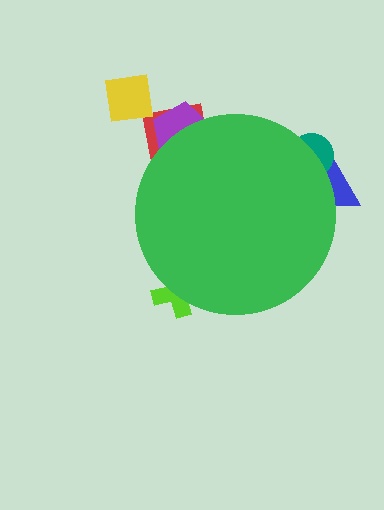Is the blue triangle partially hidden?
Yes, the blue triangle is partially hidden behind the green circle.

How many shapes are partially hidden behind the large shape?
5 shapes are partially hidden.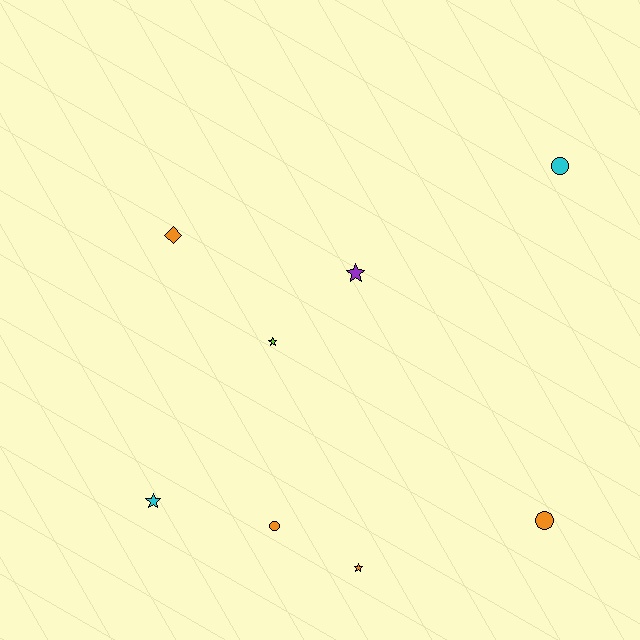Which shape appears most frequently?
Star, with 4 objects.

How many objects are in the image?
There are 8 objects.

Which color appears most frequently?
Orange, with 4 objects.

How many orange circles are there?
There are 2 orange circles.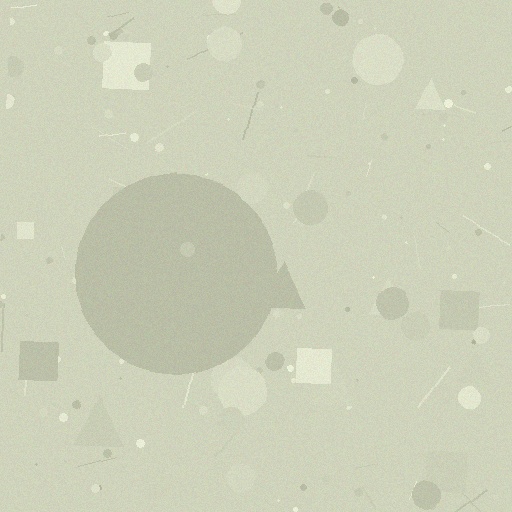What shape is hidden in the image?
A circle is hidden in the image.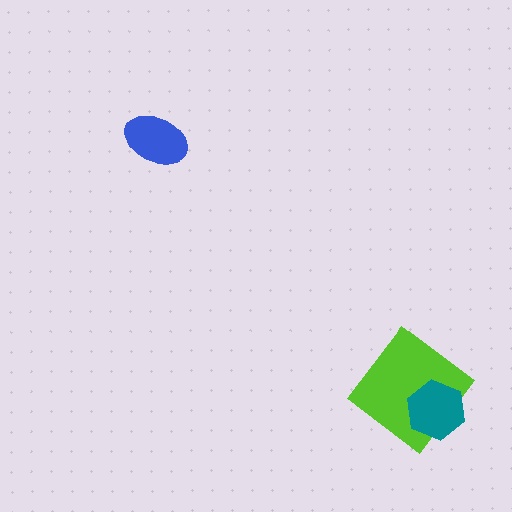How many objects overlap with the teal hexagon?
1 object overlaps with the teal hexagon.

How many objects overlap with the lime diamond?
1 object overlaps with the lime diamond.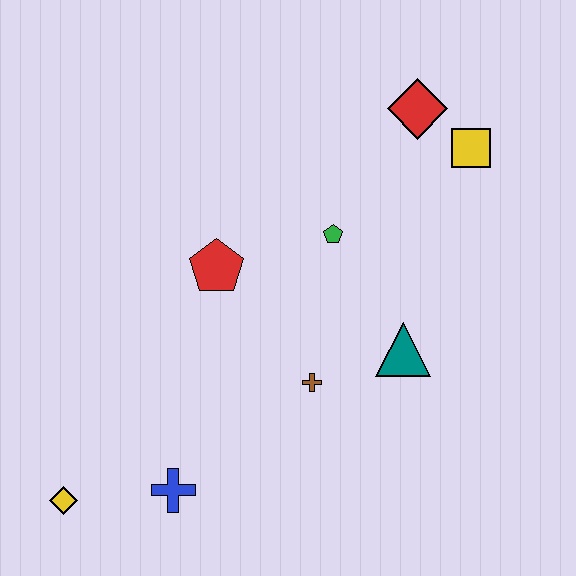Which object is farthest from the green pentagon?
The yellow diamond is farthest from the green pentagon.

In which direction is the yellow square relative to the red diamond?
The yellow square is to the right of the red diamond.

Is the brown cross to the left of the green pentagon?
Yes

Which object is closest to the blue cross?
The yellow diamond is closest to the blue cross.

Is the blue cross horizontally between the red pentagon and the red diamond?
No